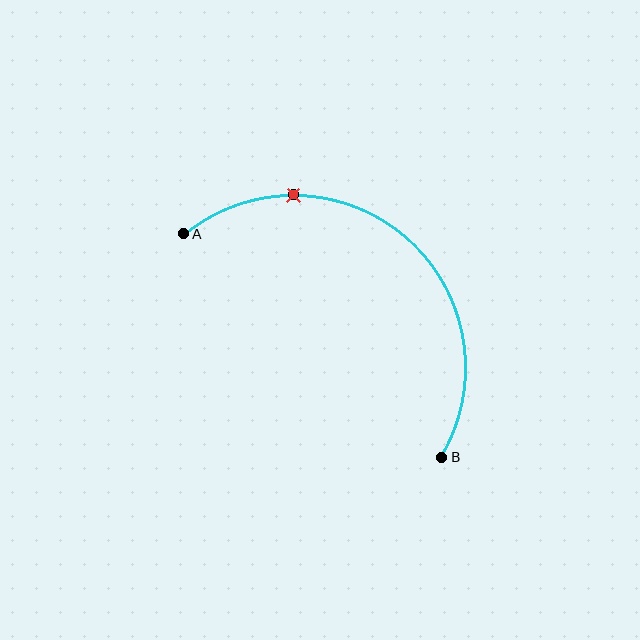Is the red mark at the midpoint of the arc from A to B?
No. The red mark lies on the arc but is closer to endpoint A. The arc midpoint would be at the point on the curve equidistant along the arc from both A and B.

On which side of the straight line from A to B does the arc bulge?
The arc bulges above and to the right of the straight line connecting A and B.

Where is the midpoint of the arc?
The arc midpoint is the point on the curve farthest from the straight line joining A and B. It sits above and to the right of that line.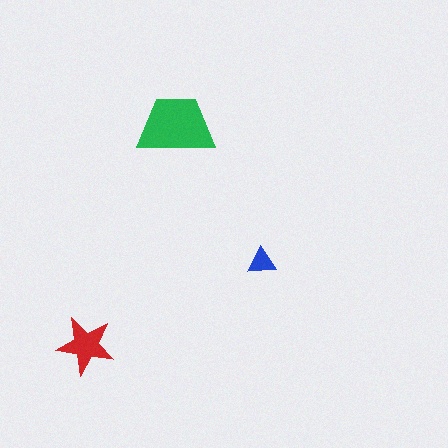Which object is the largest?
The green trapezoid.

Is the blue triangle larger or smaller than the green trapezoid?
Smaller.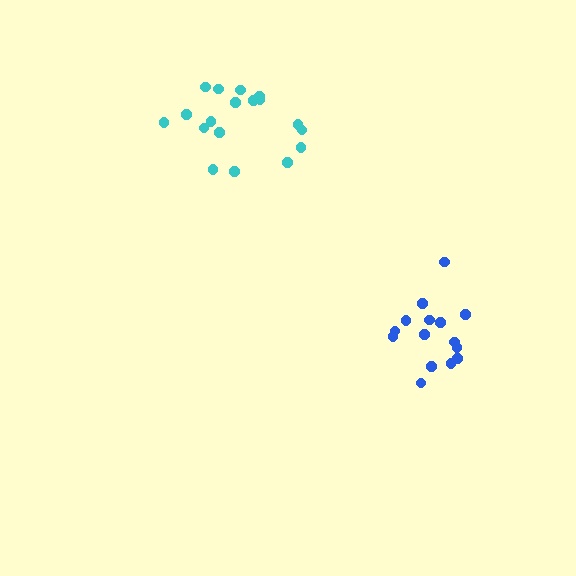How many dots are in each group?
Group 1: 18 dots, Group 2: 16 dots (34 total).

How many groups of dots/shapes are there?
There are 2 groups.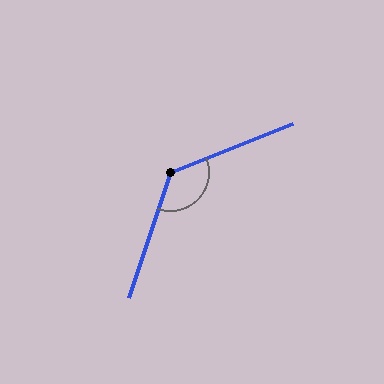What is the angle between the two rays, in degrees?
Approximately 130 degrees.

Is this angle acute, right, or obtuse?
It is obtuse.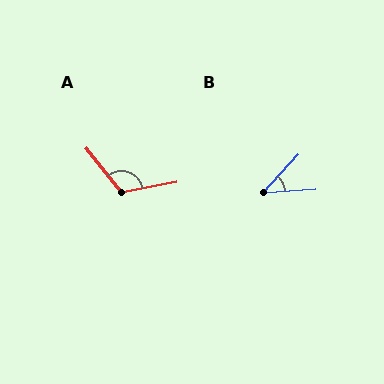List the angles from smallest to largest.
B (44°), A (118°).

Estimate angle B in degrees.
Approximately 44 degrees.